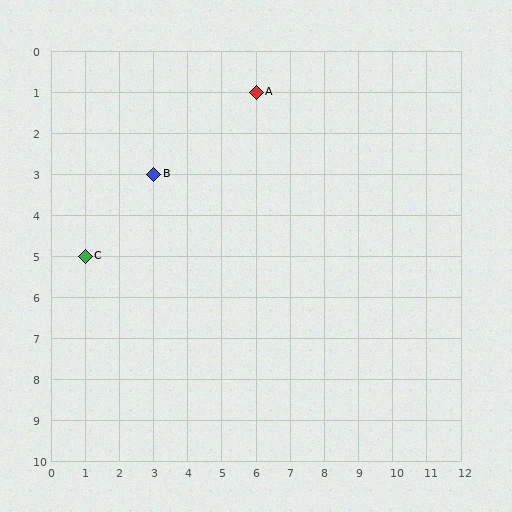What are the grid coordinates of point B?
Point B is at grid coordinates (3, 3).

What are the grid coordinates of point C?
Point C is at grid coordinates (1, 5).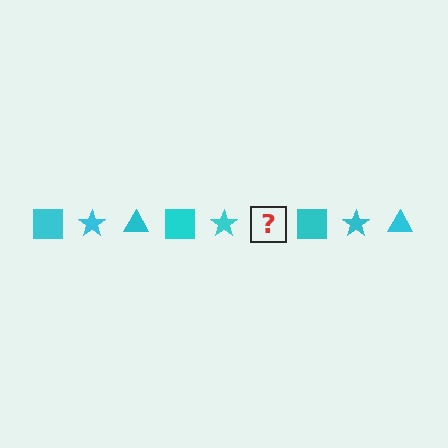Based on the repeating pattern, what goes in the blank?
The blank should be a cyan triangle.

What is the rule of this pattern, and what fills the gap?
The rule is that the pattern cycles through square, star, triangle shapes in cyan. The gap should be filled with a cyan triangle.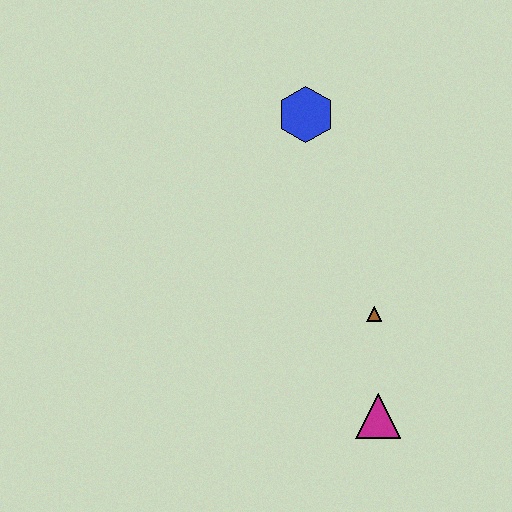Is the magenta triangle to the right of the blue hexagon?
Yes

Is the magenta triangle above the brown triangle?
No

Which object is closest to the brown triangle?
The magenta triangle is closest to the brown triangle.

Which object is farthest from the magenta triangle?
The blue hexagon is farthest from the magenta triangle.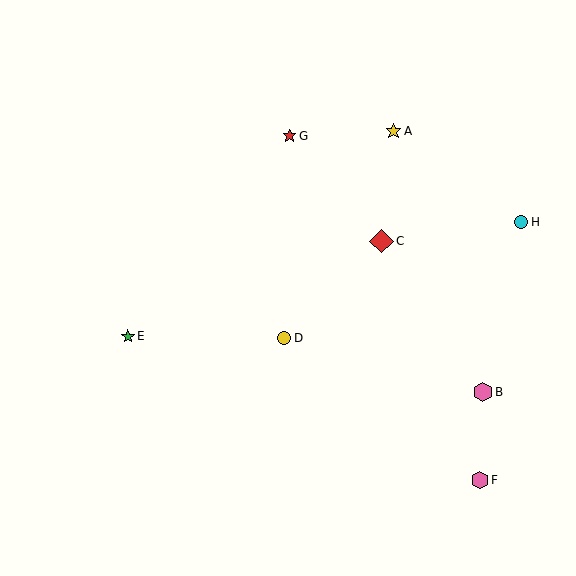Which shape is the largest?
The red diamond (labeled C) is the largest.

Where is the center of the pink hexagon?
The center of the pink hexagon is at (483, 392).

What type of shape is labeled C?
Shape C is a red diamond.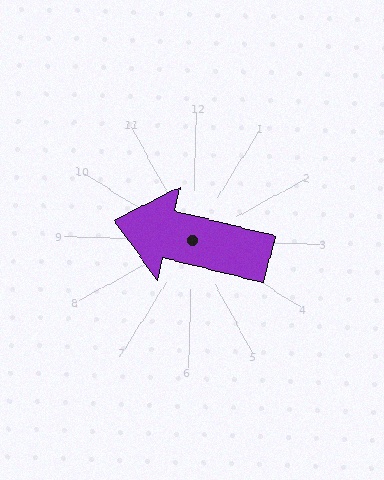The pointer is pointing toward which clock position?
Roughly 9 o'clock.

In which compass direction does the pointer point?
West.